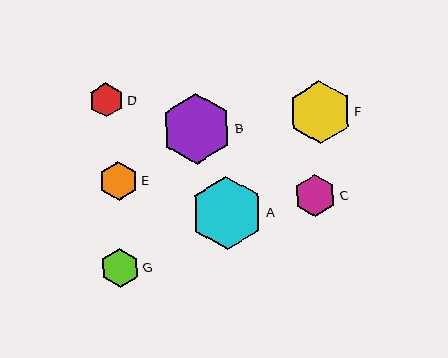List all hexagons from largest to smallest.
From largest to smallest: A, B, F, C, E, G, D.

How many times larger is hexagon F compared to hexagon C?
Hexagon F is approximately 1.5 times the size of hexagon C.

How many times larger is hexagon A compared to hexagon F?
Hexagon A is approximately 1.1 times the size of hexagon F.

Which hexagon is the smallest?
Hexagon D is the smallest with a size of approximately 34 pixels.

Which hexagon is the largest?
Hexagon A is the largest with a size of approximately 72 pixels.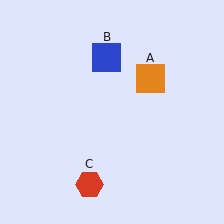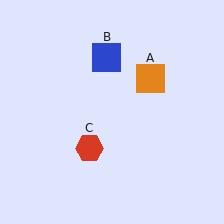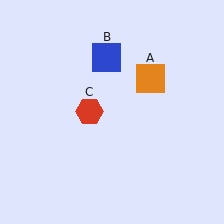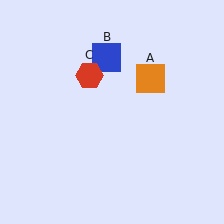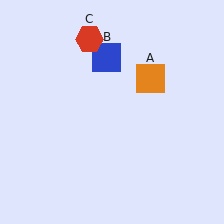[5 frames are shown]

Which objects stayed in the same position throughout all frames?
Orange square (object A) and blue square (object B) remained stationary.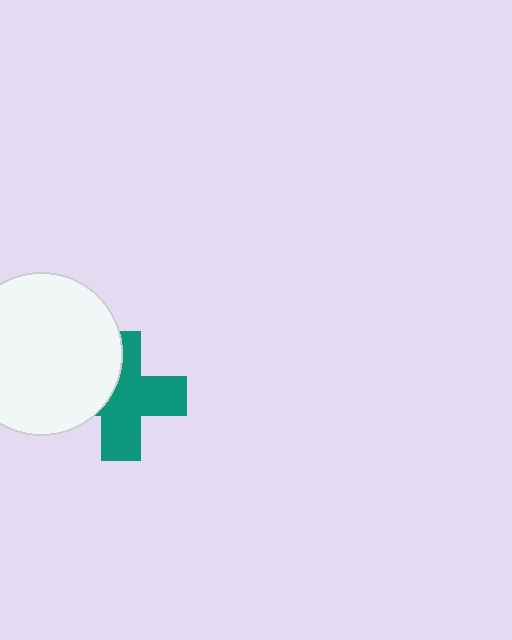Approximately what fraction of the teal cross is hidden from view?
Roughly 35% of the teal cross is hidden behind the white circle.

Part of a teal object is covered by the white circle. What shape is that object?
It is a cross.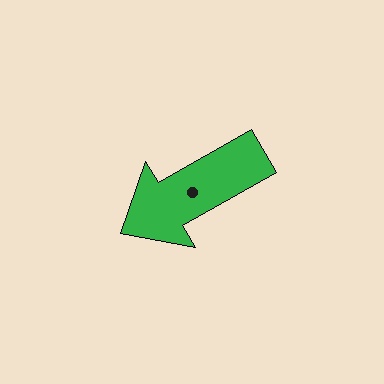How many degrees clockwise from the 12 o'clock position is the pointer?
Approximately 240 degrees.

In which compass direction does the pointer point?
Southwest.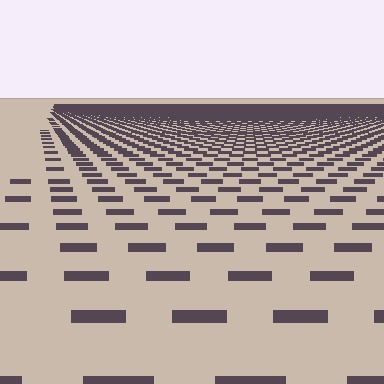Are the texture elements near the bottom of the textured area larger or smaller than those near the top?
Larger. Near the bottom, elements are closer to the viewer and appear at a bigger on-screen size.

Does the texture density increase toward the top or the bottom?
Density increases toward the top.